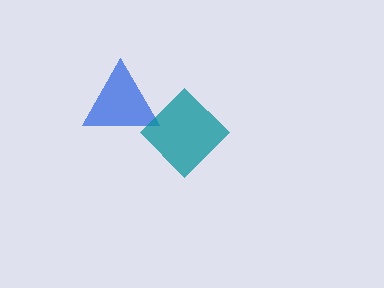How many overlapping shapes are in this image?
There are 2 overlapping shapes in the image.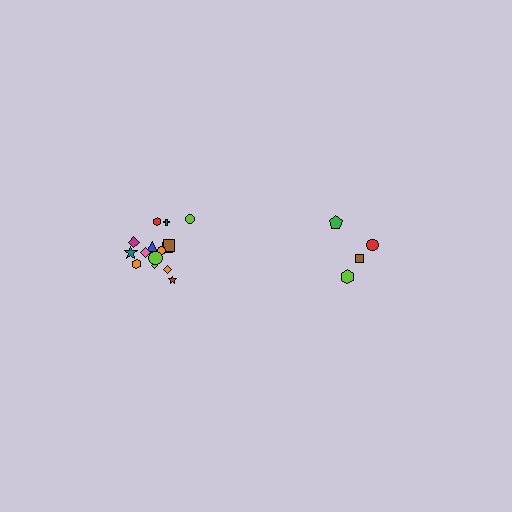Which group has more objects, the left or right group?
The left group.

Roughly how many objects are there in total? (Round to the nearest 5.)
Roughly 20 objects in total.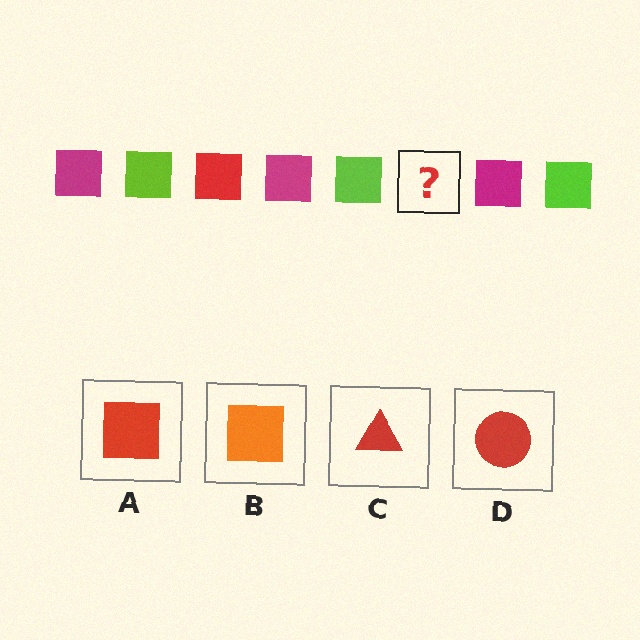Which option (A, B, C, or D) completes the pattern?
A.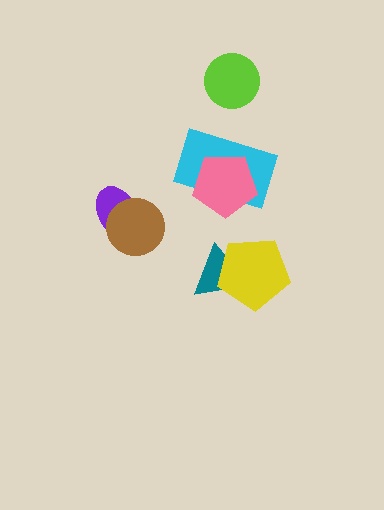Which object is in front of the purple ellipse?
The brown circle is in front of the purple ellipse.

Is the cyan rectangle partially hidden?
Yes, it is partially covered by another shape.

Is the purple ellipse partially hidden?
Yes, it is partially covered by another shape.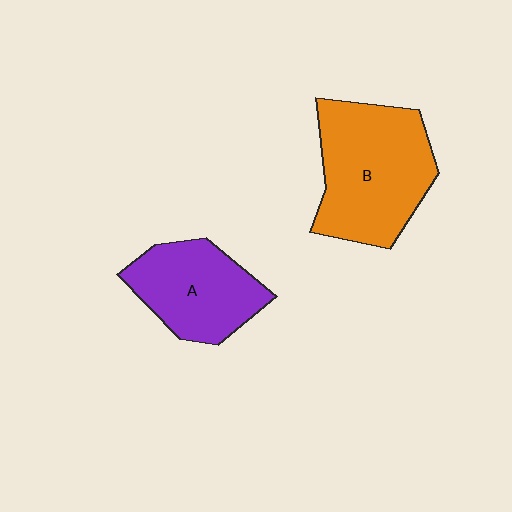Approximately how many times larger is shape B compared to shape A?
Approximately 1.4 times.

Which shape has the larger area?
Shape B (orange).